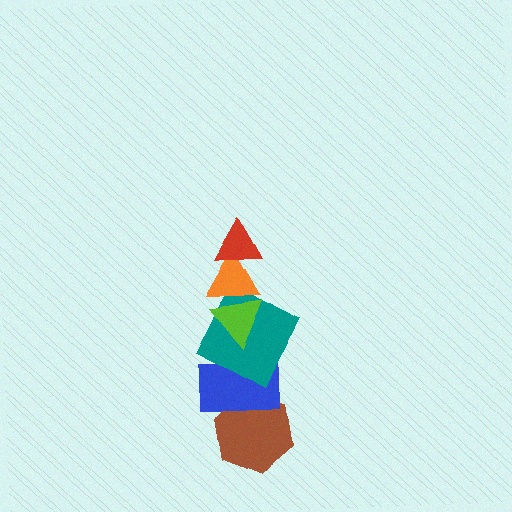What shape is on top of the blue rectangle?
The teal square is on top of the blue rectangle.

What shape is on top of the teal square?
The lime triangle is on top of the teal square.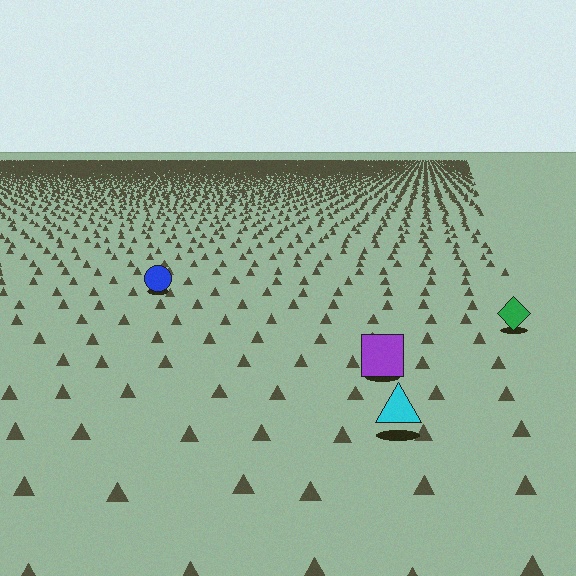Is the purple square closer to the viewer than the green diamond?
Yes. The purple square is closer — you can tell from the texture gradient: the ground texture is coarser near it.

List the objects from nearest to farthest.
From nearest to farthest: the cyan triangle, the purple square, the green diamond, the blue circle.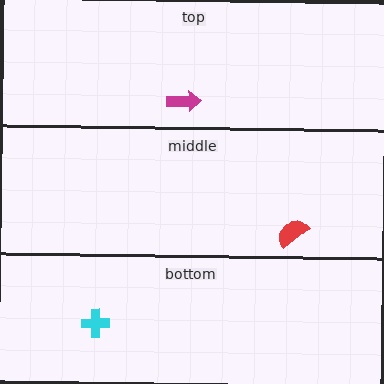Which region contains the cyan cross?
The bottom region.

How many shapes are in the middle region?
1.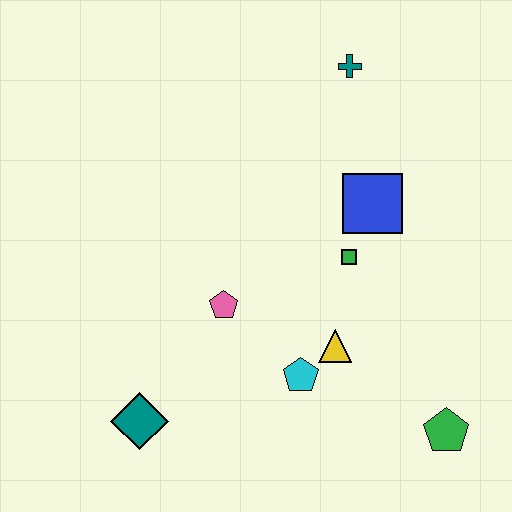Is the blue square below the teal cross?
Yes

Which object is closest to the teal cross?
The blue square is closest to the teal cross.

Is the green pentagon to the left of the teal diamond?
No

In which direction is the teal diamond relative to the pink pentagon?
The teal diamond is below the pink pentagon.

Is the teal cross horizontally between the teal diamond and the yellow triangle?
No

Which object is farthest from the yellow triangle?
The teal cross is farthest from the yellow triangle.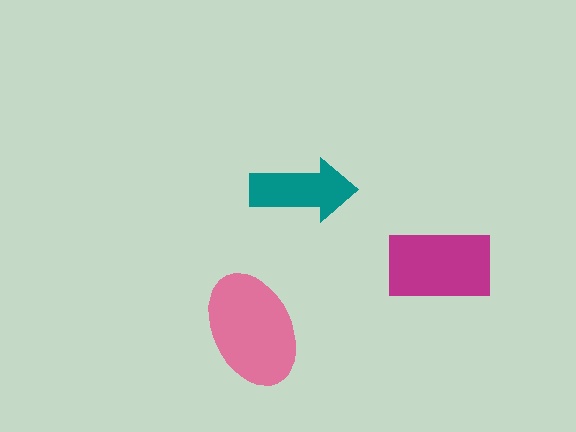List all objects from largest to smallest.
The pink ellipse, the magenta rectangle, the teal arrow.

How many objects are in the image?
There are 3 objects in the image.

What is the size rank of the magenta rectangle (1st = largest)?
2nd.